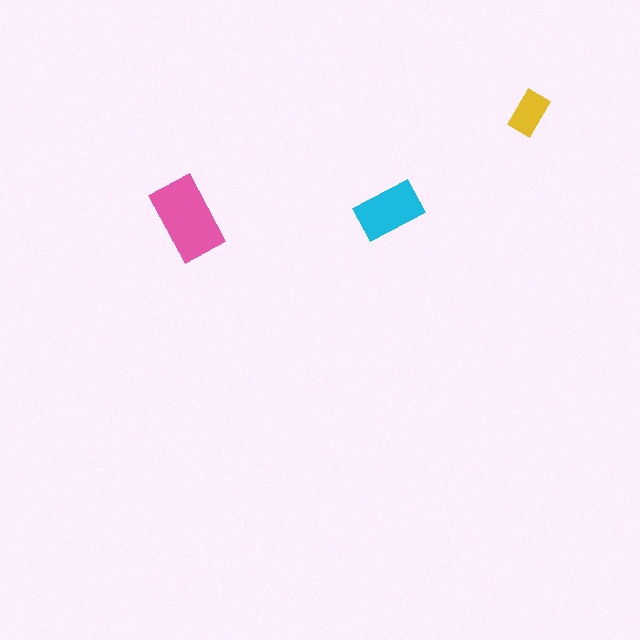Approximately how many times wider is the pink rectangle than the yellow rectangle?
About 2 times wider.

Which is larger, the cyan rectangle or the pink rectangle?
The pink one.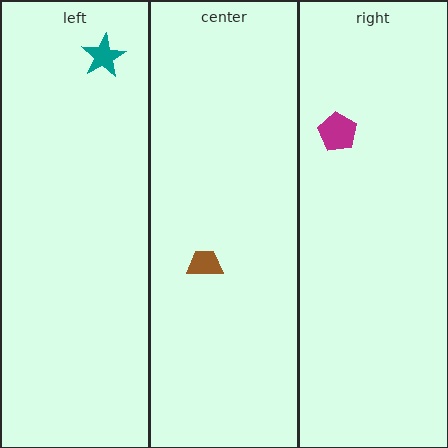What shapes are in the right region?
The magenta pentagon.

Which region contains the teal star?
The left region.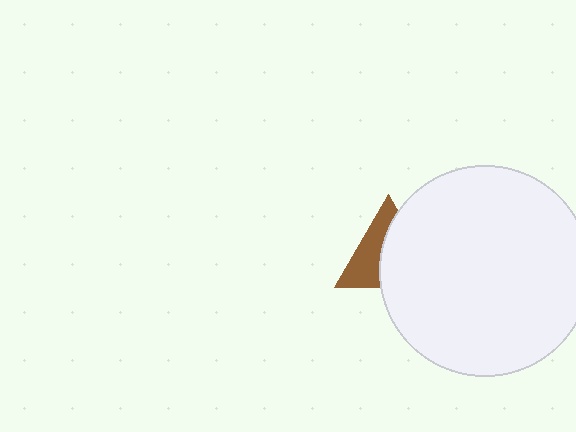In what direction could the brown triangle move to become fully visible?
The brown triangle could move left. That would shift it out from behind the white circle entirely.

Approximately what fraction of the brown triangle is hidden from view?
Roughly 55% of the brown triangle is hidden behind the white circle.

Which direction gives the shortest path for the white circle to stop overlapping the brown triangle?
Moving right gives the shortest separation.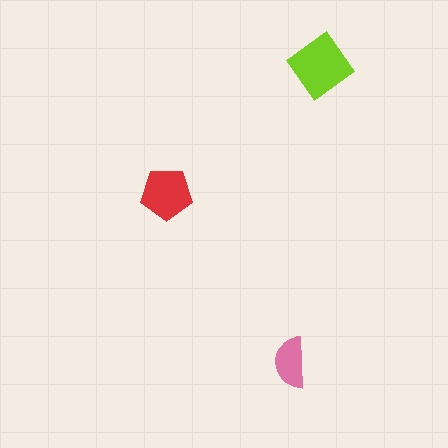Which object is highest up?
The lime diamond is topmost.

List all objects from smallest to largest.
The pink semicircle, the red pentagon, the lime diamond.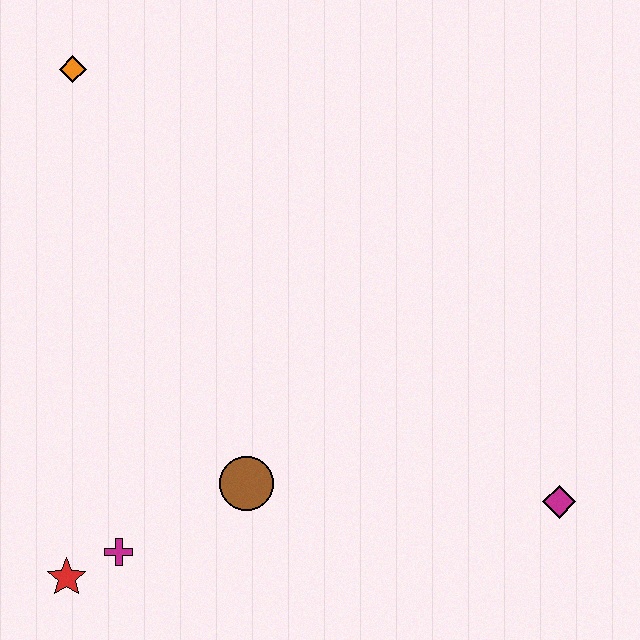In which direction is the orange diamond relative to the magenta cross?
The orange diamond is above the magenta cross.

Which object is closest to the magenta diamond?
The brown circle is closest to the magenta diamond.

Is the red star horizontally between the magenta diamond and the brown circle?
No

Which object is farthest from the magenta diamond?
The orange diamond is farthest from the magenta diamond.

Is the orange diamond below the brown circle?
No